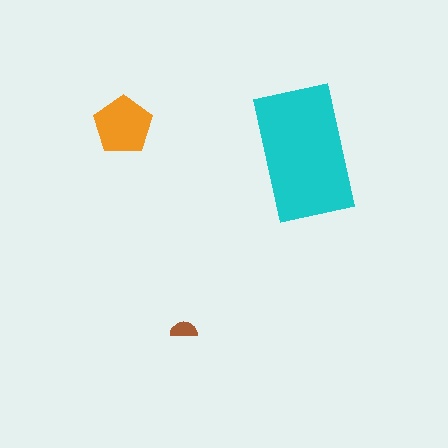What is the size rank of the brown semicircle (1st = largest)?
3rd.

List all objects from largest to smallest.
The cyan rectangle, the orange pentagon, the brown semicircle.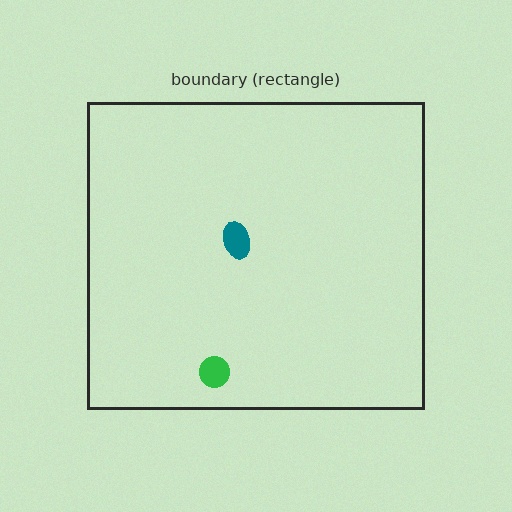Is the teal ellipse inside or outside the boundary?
Inside.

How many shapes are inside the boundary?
2 inside, 0 outside.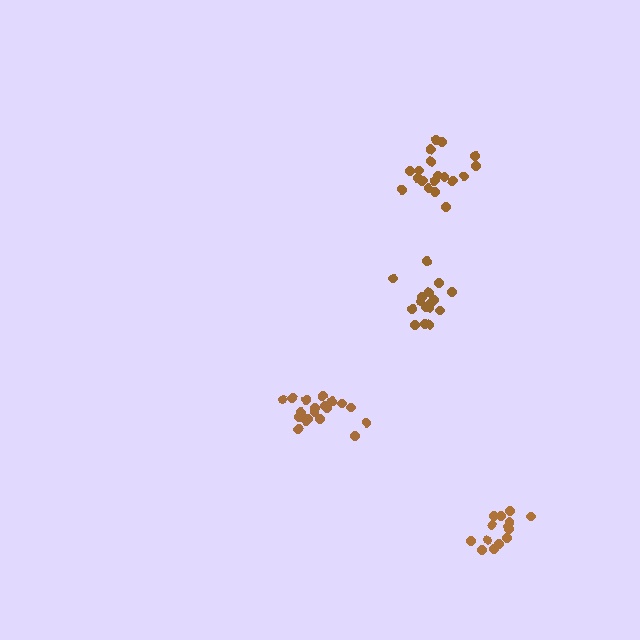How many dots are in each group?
Group 1: 19 dots, Group 2: 14 dots, Group 3: 20 dots, Group 4: 16 dots (69 total).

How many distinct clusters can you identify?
There are 4 distinct clusters.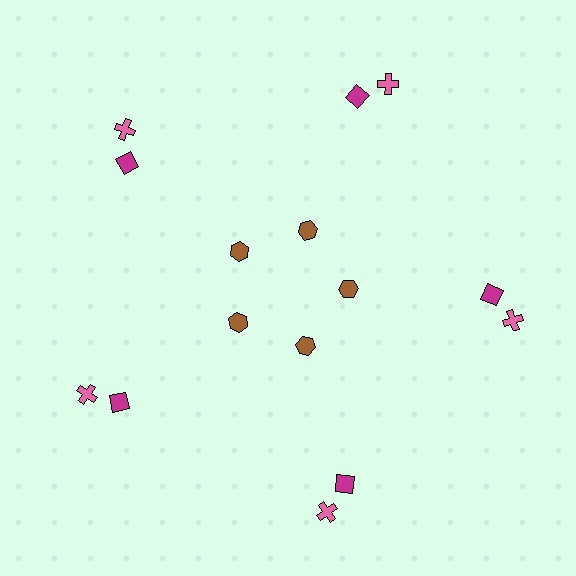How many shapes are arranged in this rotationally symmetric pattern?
There are 15 shapes, arranged in 5 groups of 3.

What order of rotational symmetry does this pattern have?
This pattern has 5-fold rotational symmetry.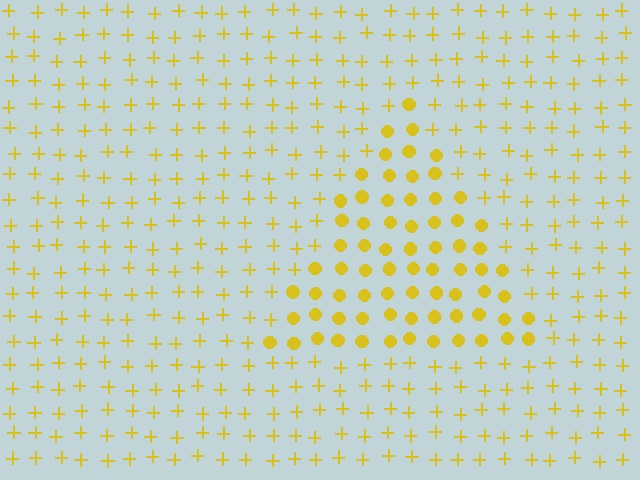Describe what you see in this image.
The image is filled with small yellow elements arranged in a uniform grid. A triangle-shaped region contains circles, while the surrounding area contains plus signs. The boundary is defined purely by the change in element shape.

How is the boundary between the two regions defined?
The boundary is defined by a change in element shape: circles inside vs. plus signs outside. All elements share the same color and spacing.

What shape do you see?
I see a triangle.